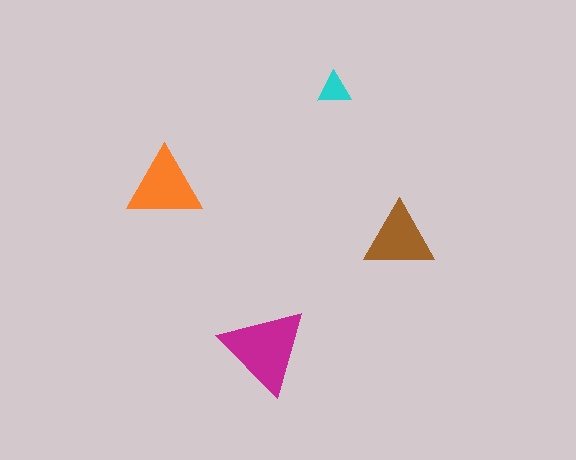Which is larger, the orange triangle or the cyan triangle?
The orange one.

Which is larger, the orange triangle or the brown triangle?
The orange one.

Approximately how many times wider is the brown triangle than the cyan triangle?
About 2 times wider.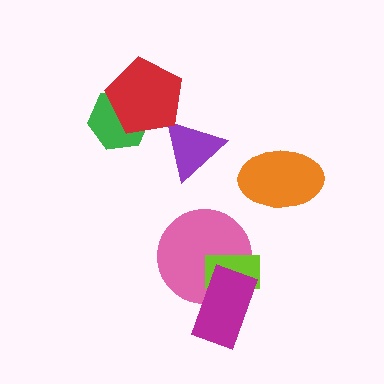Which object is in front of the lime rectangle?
The magenta rectangle is in front of the lime rectangle.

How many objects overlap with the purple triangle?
1 object overlaps with the purple triangle.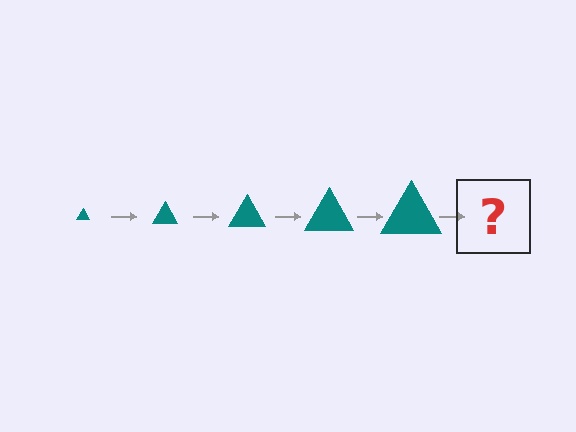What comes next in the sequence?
The next element should be a teal triangle, larger than the previous one.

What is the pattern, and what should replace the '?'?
The pattern is that the triangle gets progressively larger each step. The '?' should be a teal triangle, larger than the previous one.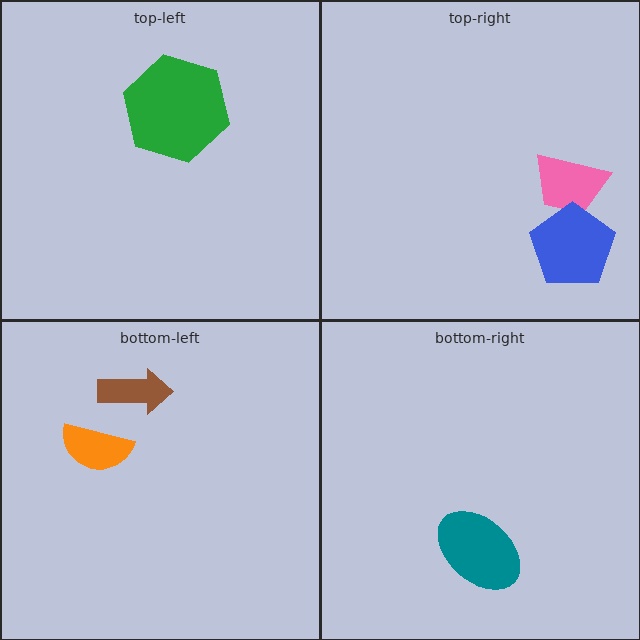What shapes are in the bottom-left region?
The orange semicircle, the brown arrow.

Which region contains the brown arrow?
The bottom-left region.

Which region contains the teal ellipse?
The bottom-right region.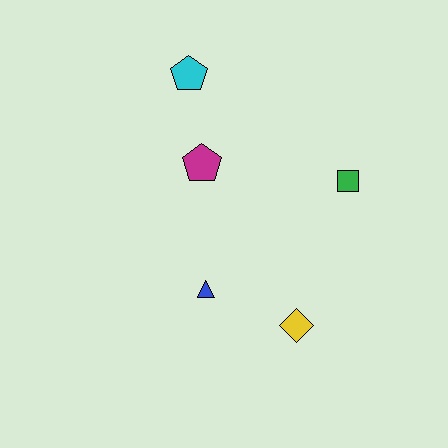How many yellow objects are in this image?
There is 1 yellow object.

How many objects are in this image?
There are 5 objects.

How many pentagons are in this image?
There are 2 pentagons.